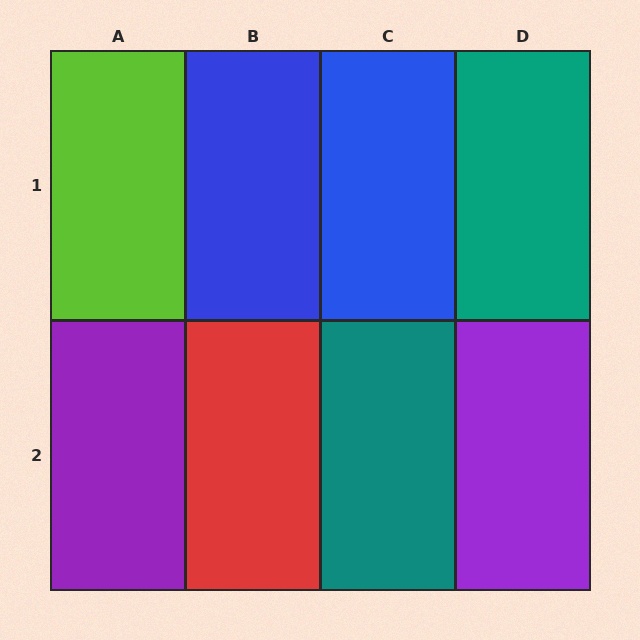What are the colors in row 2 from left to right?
Purple, red, teal, purple.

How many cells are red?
1 cell is red.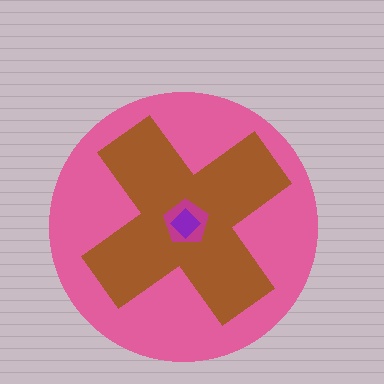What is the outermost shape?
The pink circle.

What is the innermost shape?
The purple diamond.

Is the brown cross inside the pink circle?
Yes.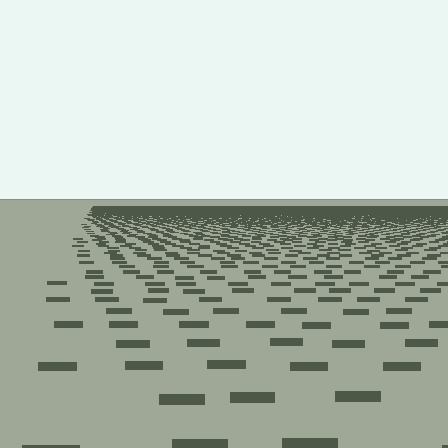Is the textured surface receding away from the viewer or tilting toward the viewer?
The surface is receding away from the viewer. Texture elements get smaller and denser toward the top.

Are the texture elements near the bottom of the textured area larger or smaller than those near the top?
Larger. Near the bottom, elements are closer to the viewer and appear at a bigger on-screen size.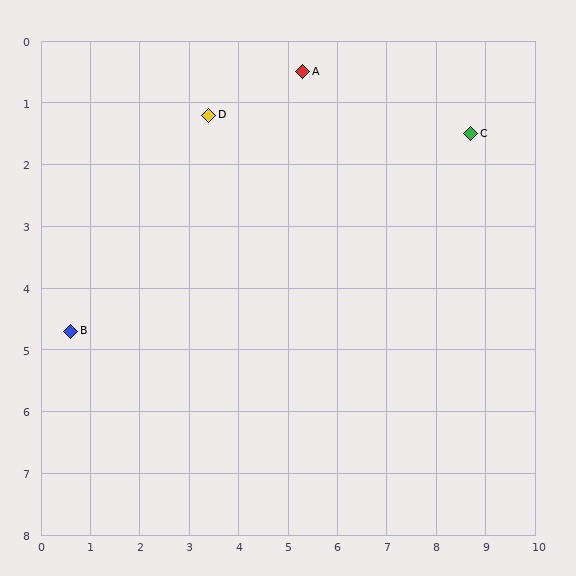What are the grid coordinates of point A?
Point A is at approximately (5.3, 0.5).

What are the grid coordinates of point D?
Point D is at approximately (3.4, 1.2).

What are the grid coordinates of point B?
Point B is at approximately (0.6, 4.7).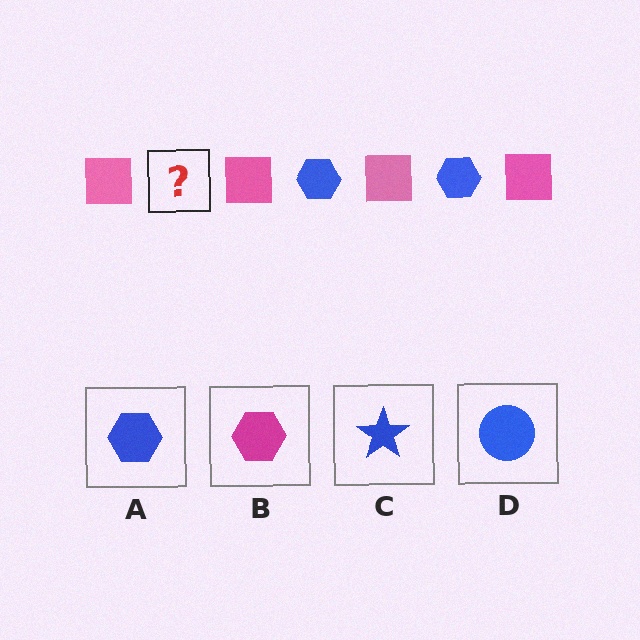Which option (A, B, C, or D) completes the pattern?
A.